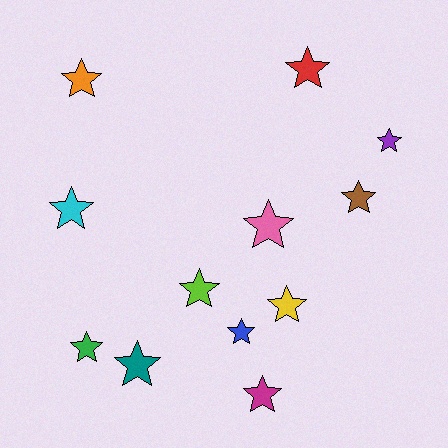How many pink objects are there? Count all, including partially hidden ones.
There is 1 pink object.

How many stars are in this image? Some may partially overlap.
There are 12 stars.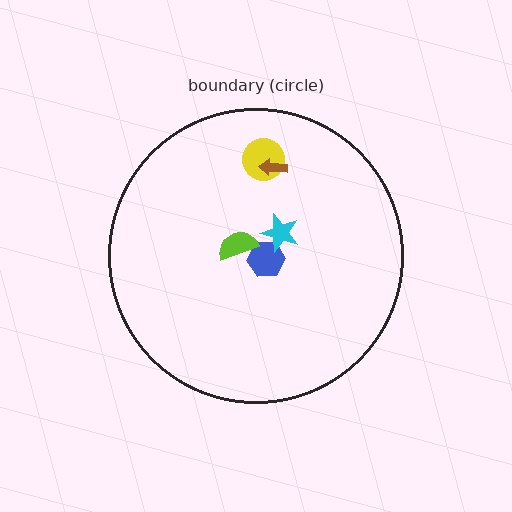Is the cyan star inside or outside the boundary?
Inside.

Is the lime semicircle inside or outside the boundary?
Inside.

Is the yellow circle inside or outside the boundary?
Inside.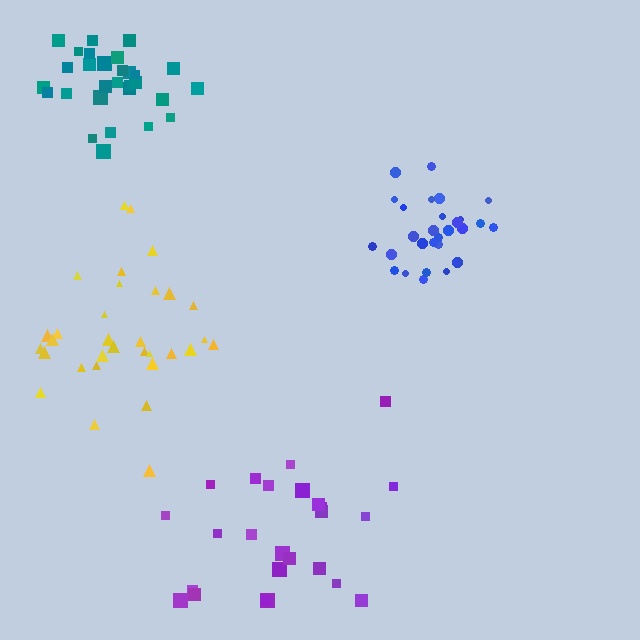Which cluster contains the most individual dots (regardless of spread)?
Yellow (32).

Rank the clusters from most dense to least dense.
blue, teal, yellow, purple.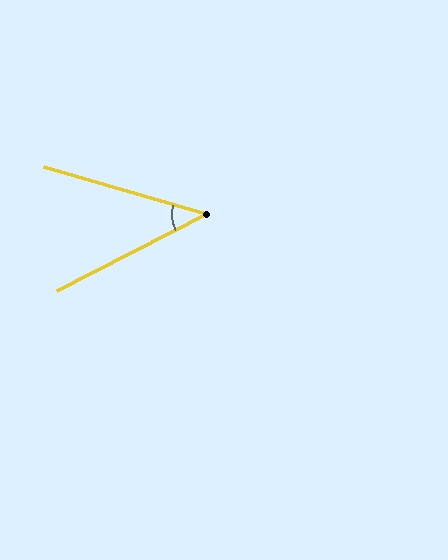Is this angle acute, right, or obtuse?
It is acute.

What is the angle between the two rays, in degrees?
Approximately 43 degrees.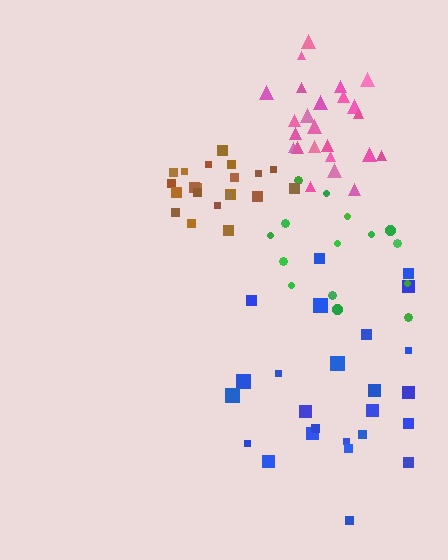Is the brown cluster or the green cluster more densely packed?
Brown.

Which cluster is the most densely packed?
Pink.